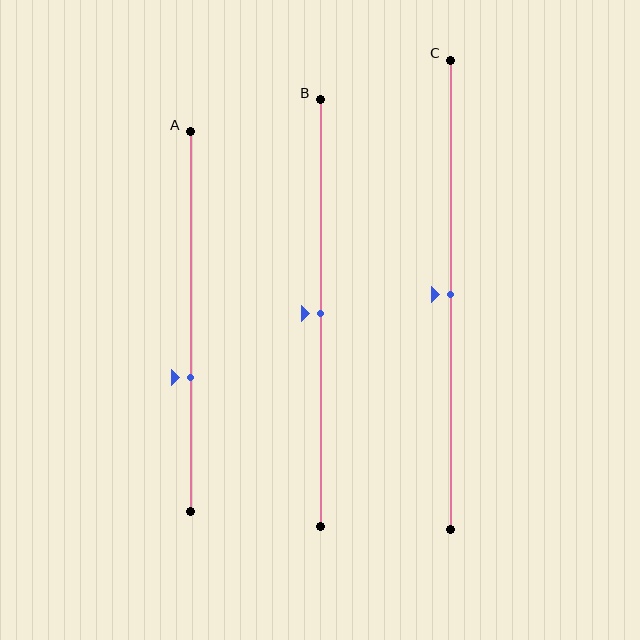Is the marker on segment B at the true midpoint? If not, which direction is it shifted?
Yes, the marker on segment B is at the true midpoint.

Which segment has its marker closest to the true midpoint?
Segment B has its marker closest to the true midpoint.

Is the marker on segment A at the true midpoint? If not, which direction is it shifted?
No, the marker on segment A is shifted downward by about 15% of the segment length.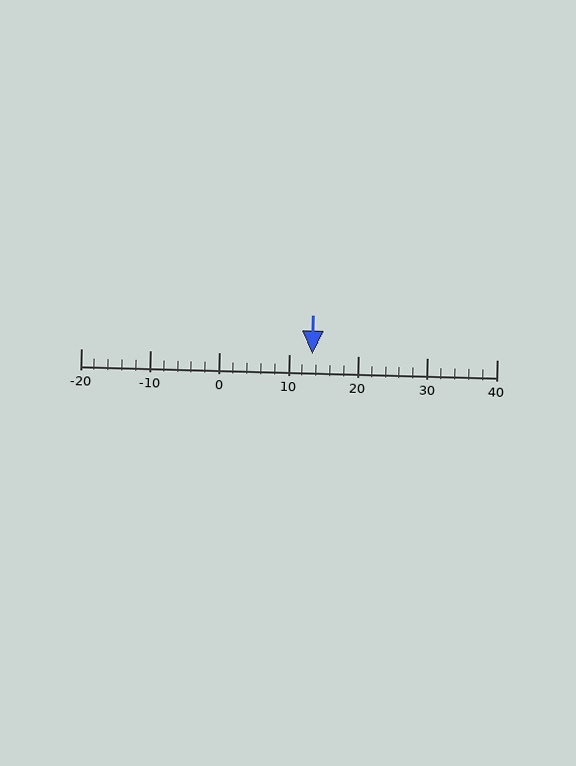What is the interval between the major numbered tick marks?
The major tick marks are spaced 10 units apart.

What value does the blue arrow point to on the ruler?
The blue arrow points to approximately 13.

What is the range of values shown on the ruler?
The ruler shows values from -20 to 40.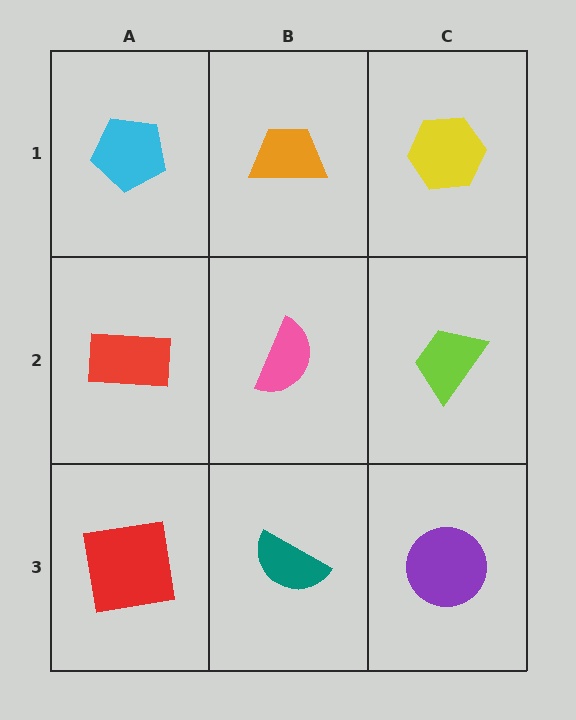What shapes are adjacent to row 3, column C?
A lime trapezoid (row 2, column C), a teal semicircle (row 3, column B).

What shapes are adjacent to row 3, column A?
A red rectangle (row 2, column A), a teal semicircle (row 3, column B).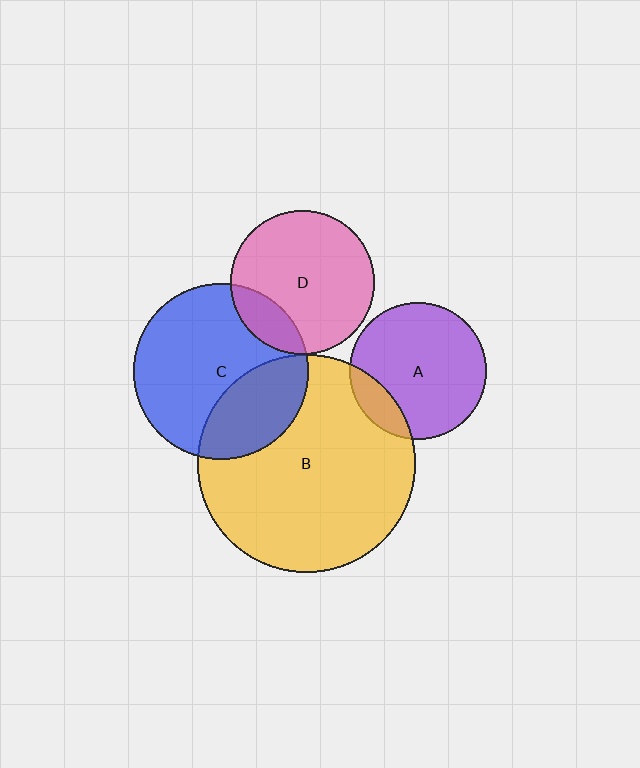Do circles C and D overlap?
Yes.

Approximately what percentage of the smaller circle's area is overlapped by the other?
Approximately 15%.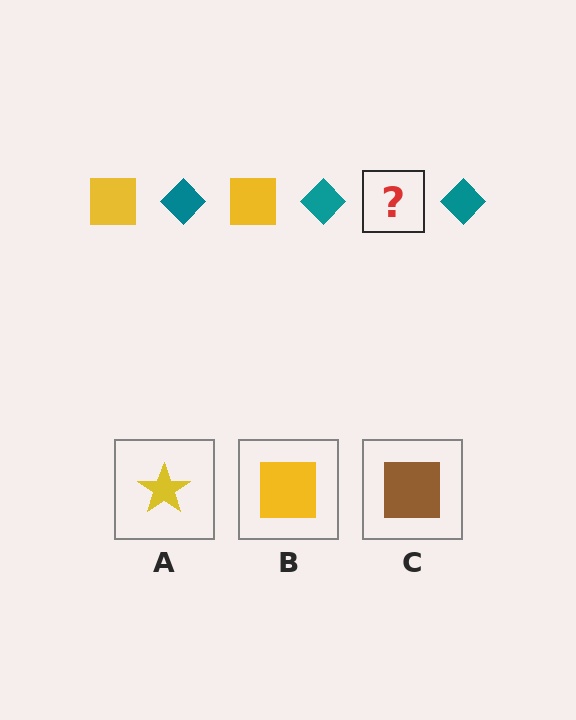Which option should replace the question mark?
Option B.